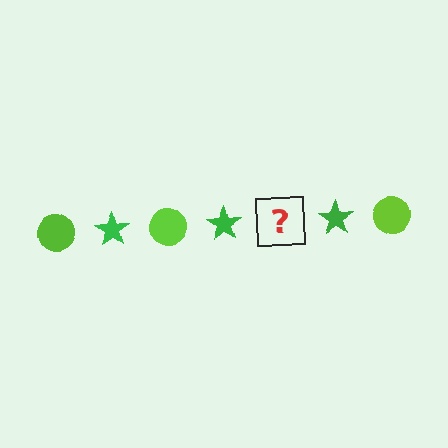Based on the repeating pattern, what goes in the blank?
The blank should be a lime circle.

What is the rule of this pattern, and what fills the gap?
The rule is that the pattern alternates between lime circle and green star. The gap should be filled with a lime circle.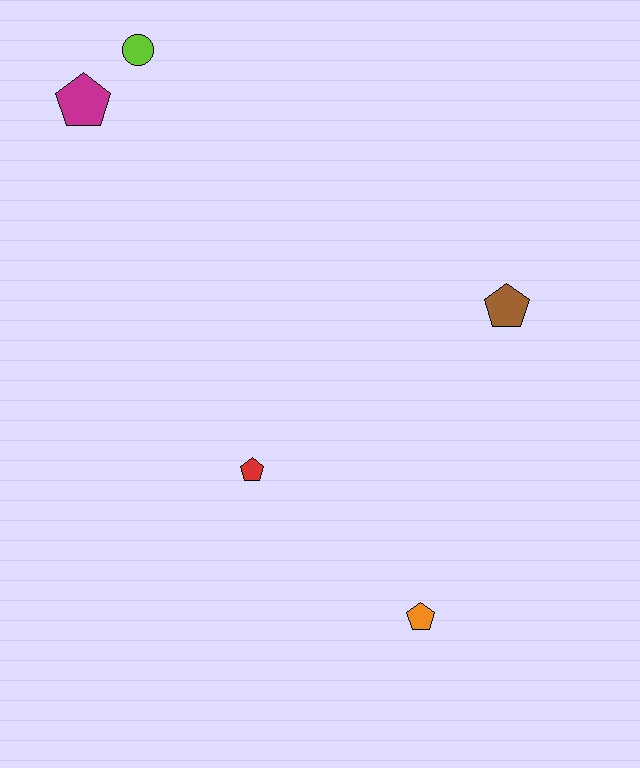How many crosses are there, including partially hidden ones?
There are no crosses.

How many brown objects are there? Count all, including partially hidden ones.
There is 1 brown object.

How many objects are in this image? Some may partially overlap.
There are 5 objects.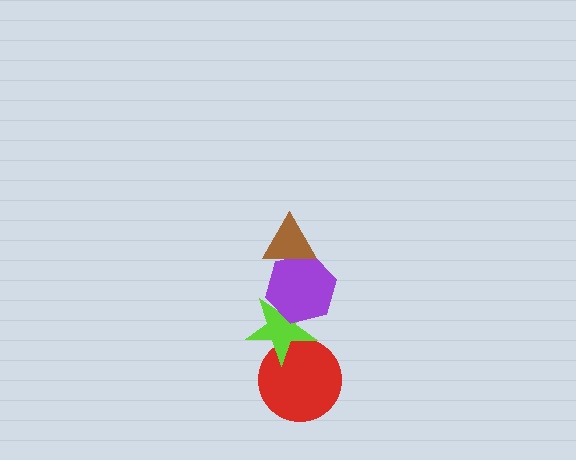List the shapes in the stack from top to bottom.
From top to bottom: the brown triangle, the purple hexagon, the lime star, the red circle.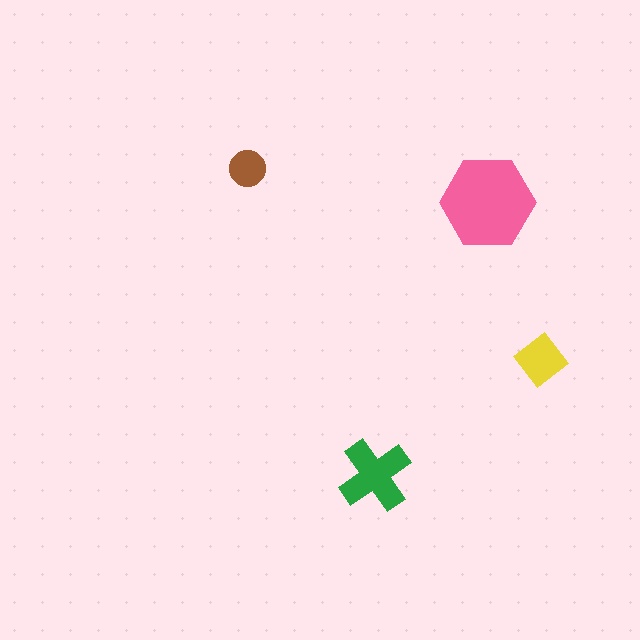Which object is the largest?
The pink hexagon.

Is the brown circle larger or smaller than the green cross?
Smaller.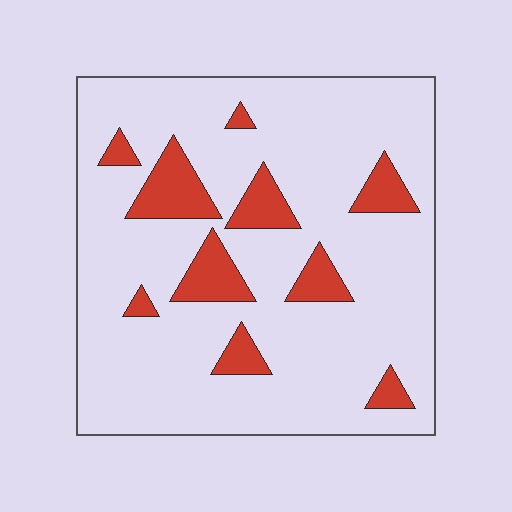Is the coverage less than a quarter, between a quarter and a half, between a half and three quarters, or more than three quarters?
Less than a quarter.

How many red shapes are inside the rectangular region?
10.